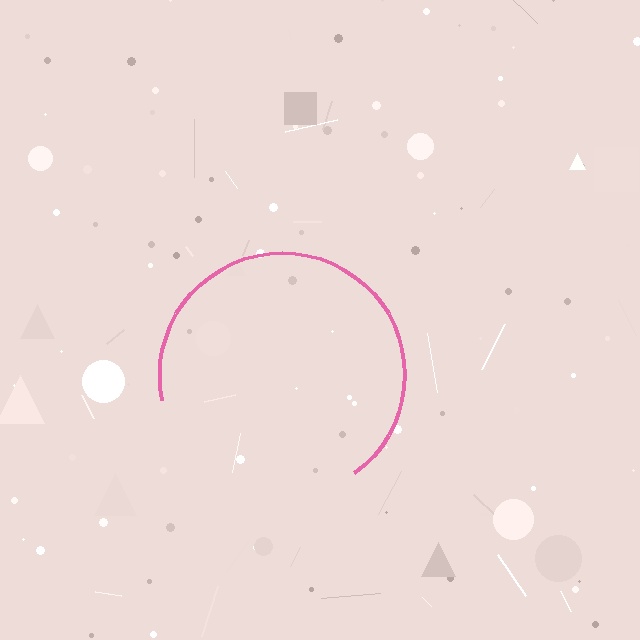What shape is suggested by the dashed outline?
The dashed outline suggests a circle.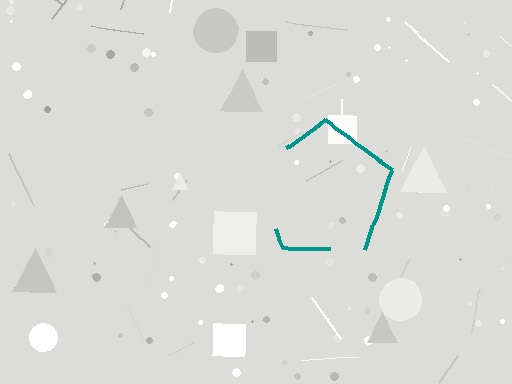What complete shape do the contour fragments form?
The contour fragments form a pentagon.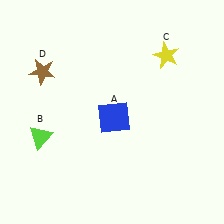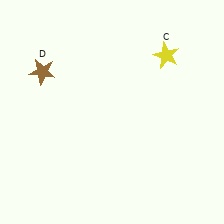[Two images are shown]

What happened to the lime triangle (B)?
The lime triangle (B) was removed in Image 2. It was in the bottom-left area of Image 1.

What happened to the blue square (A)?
The blue square (A) was removed in Image 2. It was in the bottom-right area of Image 1.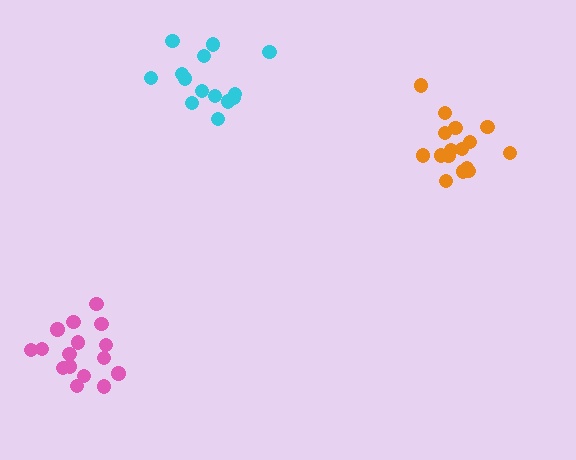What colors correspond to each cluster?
The clusters are colored: cyan, pink, orange.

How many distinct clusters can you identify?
There are 3 distinct clusters.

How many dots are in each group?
Group 1: 15 dots, Group 2: 16 dots, Group 3: 16 dots (47 total).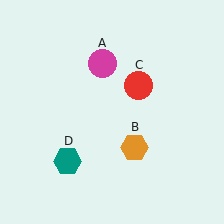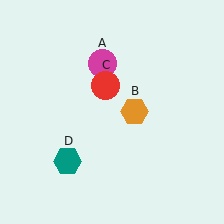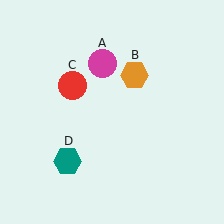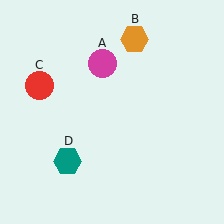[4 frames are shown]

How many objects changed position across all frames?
2 objects changed position: orange hexagon (object B), red circle (object C).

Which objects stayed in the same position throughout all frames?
Magenta circle (object A) and teal hexagon (object D) remained stationary.